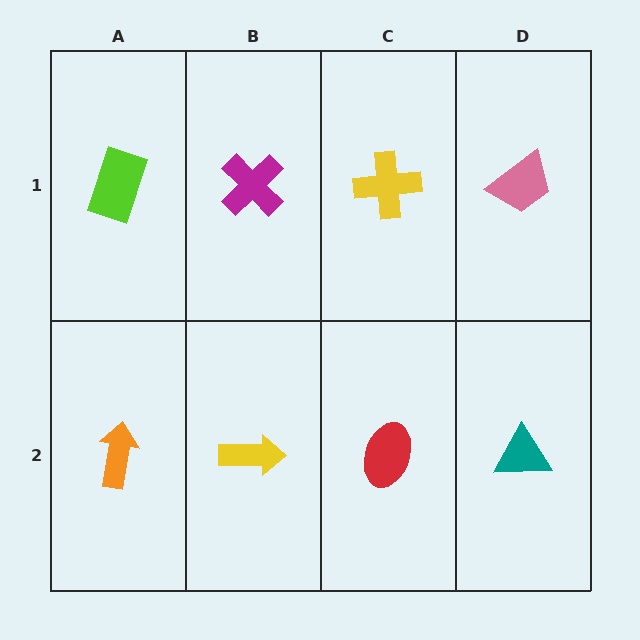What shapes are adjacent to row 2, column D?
A pink trapezoid (row 1, column D), a red ellipse (row 2, column C).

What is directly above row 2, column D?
A pink trapezoid.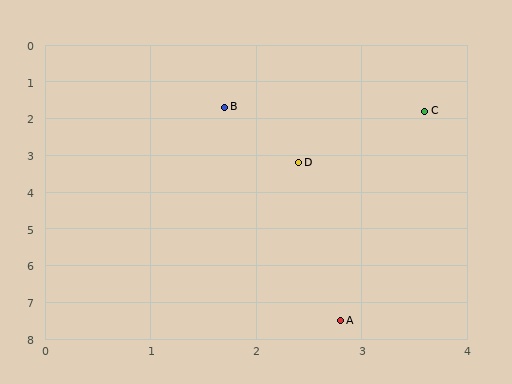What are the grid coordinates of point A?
Point A is at approximately (2.8, 7.5).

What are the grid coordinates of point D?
Point D is at approximately (2.4, 3.2).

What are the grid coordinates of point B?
Point B is at approximately (1.7, 1.7).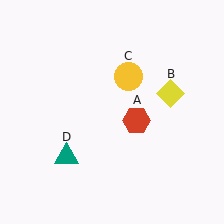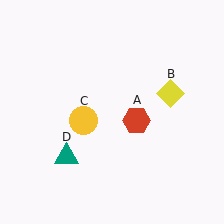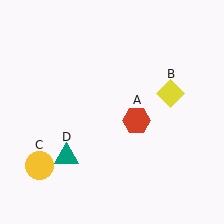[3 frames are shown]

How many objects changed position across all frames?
1 object changed position: yellow circle (object C).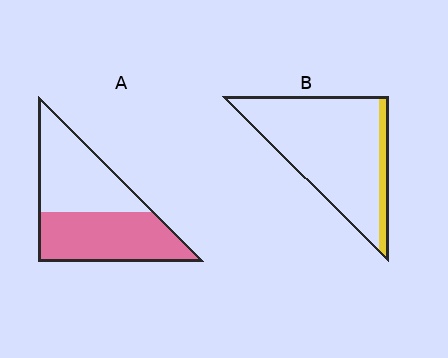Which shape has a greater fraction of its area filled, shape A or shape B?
Shape A.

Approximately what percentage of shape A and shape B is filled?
A is approximately 50% and B is approximately 10%.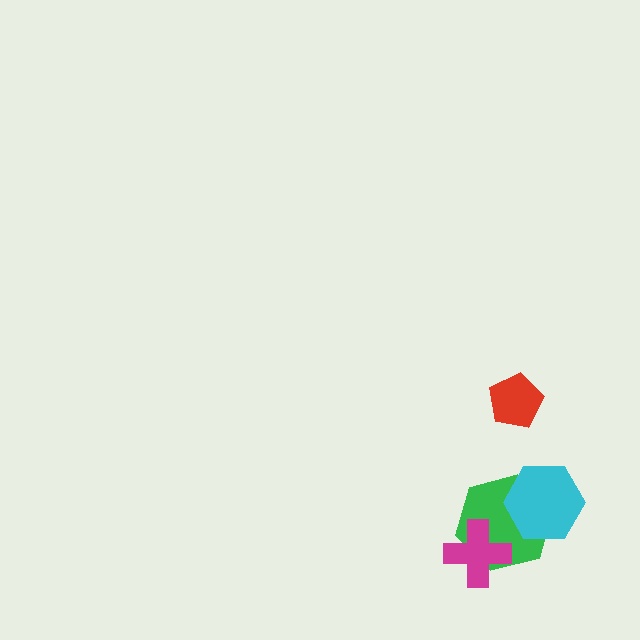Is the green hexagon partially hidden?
Yes, it is partially covered by another shape.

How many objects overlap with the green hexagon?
2 objects overlap with the green hexagon.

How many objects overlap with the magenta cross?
1 object overlaps with the magenta cross.